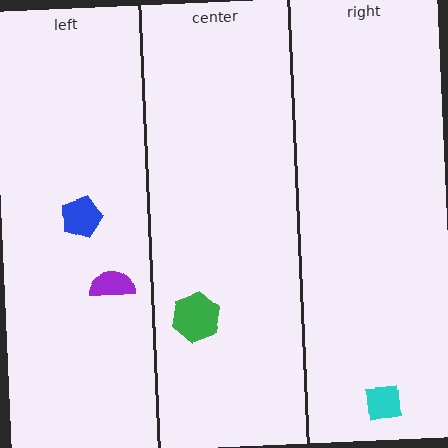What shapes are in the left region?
The blue pentagon, the purple semicircle.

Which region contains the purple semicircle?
The left region.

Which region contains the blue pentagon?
The left region.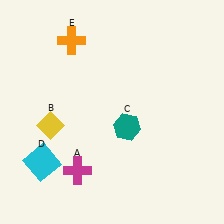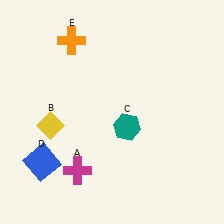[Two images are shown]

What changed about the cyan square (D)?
In Image 1, D is cyan. In Image 2, it changed to blue.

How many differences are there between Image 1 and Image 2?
There is 1 difference between the two images.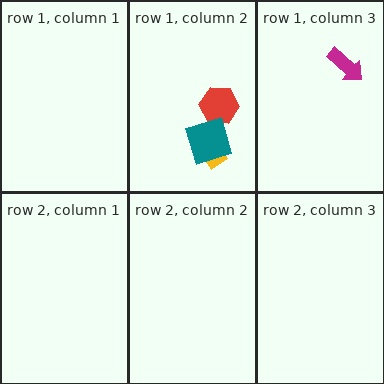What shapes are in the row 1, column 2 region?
The red hexagon, the yellow diamond, the teal square.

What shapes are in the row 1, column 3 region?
The magenta arrow.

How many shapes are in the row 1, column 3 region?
1.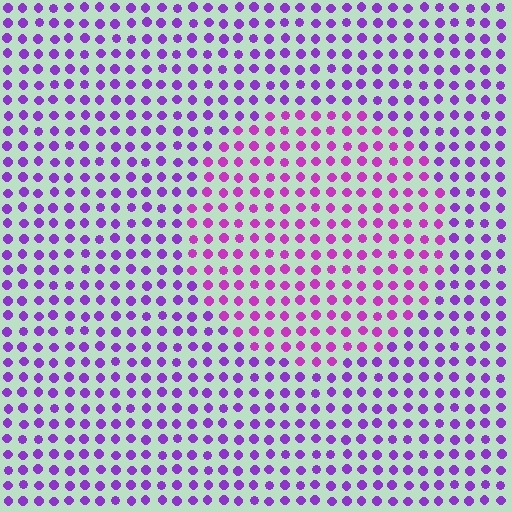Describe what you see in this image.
The image is filled with small purple elements in a uniform arrangement. A circle-shaped region is visible where the elements are tinted to a slightly different hue, forming a subtle color boundary.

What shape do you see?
I see a circle.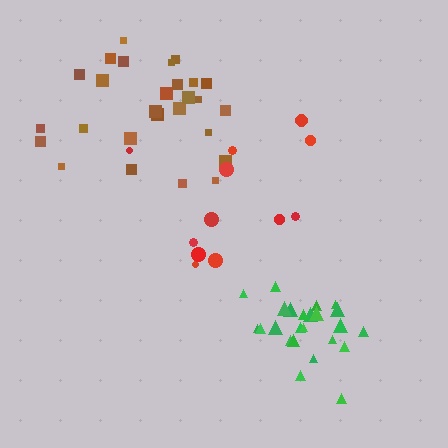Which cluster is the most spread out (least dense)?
Red.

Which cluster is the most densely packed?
Green.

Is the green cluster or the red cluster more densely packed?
Green.